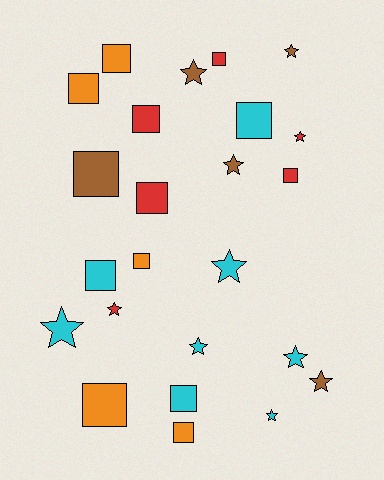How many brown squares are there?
There is 1 brown square.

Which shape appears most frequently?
Square, with 13 objects.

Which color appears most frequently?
Cyan, with 8 objects.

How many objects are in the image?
There are 24 objects.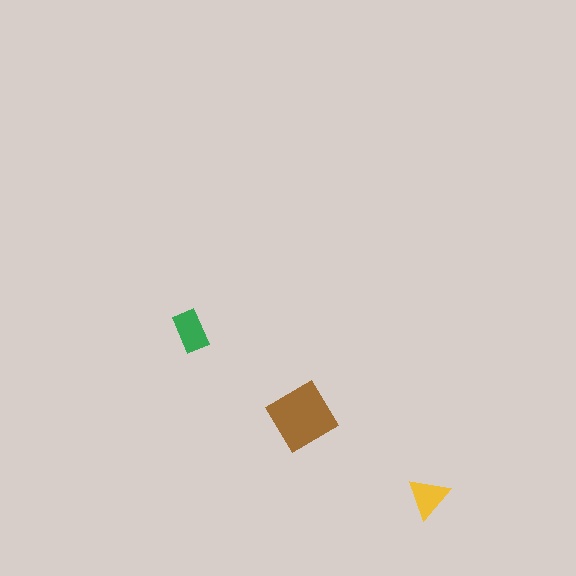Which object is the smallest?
The yellow triangle.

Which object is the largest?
The brown diamond.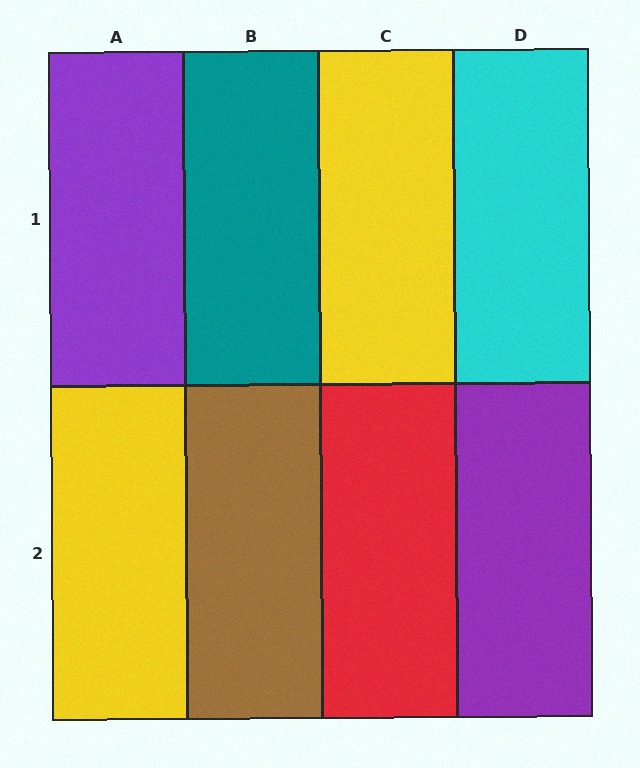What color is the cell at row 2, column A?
Yellow.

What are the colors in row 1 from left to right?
Purple, teal, yellow, cyan.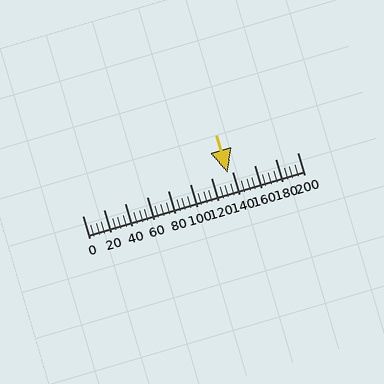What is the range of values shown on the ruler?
The ruler shows values from 0 to 200.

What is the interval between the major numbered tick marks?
The major tick marks are spaced 20 units apart.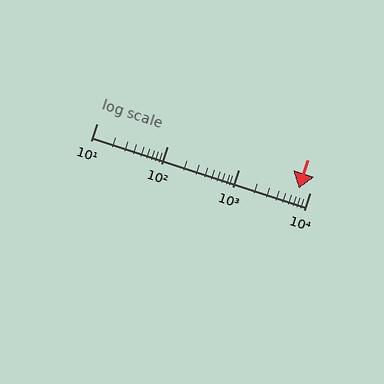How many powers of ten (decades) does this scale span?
The scale spans 3 decades, from 10 to 10000.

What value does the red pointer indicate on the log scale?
The pointer indicates approximately 7000.